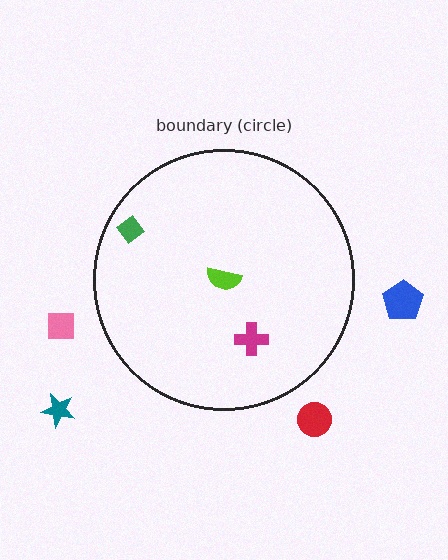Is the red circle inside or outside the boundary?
Outside.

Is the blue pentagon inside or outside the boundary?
Outside.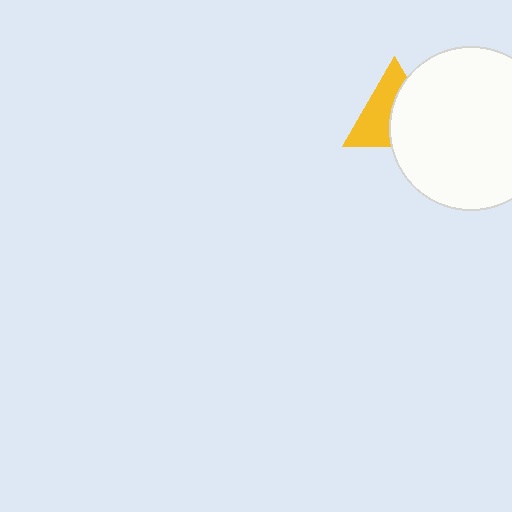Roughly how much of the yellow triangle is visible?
About half of it is visible (roughly 51%).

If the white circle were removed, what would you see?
You would see the complete yellow triangle.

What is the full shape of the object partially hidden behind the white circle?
The partially hidden object is a yellow triangle.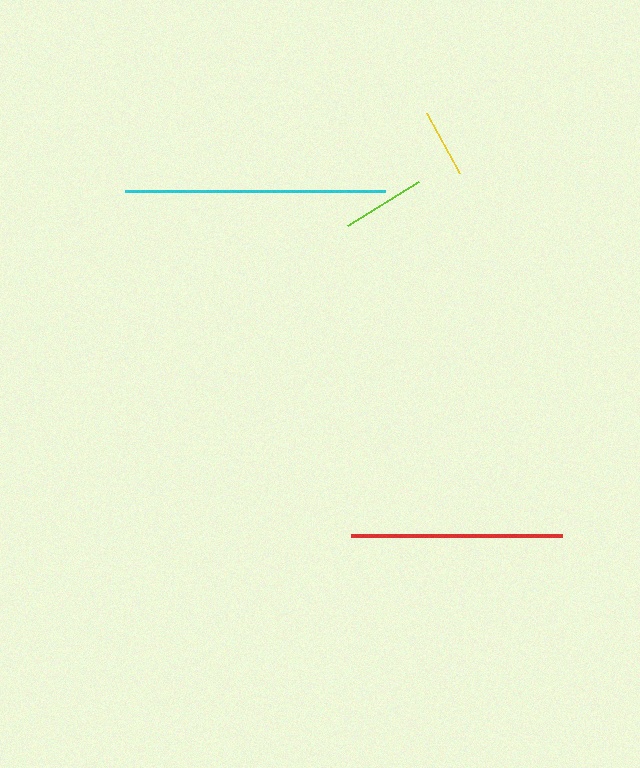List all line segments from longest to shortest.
From longest to shortest: cyan, red, lime, yellow.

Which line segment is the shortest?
The yellow line is the shortest at approximately 69 pixels.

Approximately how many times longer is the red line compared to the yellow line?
The red line is approximately 3.1 times the length of the yellow line.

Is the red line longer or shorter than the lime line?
The red line is longer than the lime line.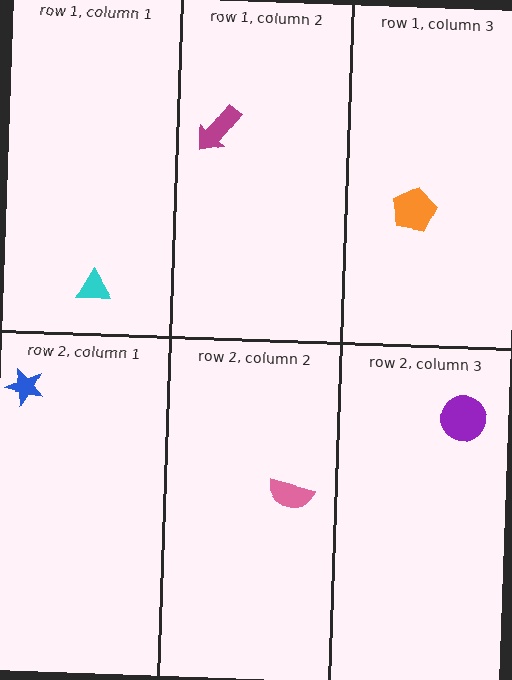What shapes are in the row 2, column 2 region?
The pink semicircle.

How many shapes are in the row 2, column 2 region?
1.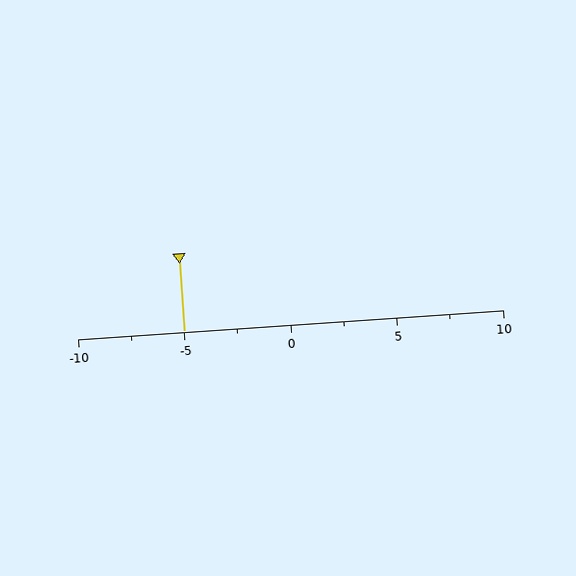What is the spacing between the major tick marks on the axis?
The major ticks are spaced 5 apart.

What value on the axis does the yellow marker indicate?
The marker indicates approximately -5.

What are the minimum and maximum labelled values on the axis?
The axis runs from -10 to 10.